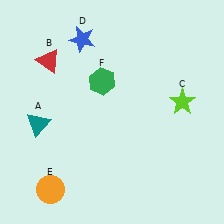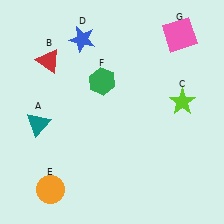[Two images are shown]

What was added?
A pink square (G) was added in Image 2.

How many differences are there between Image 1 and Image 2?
There is 1 difference between the two images.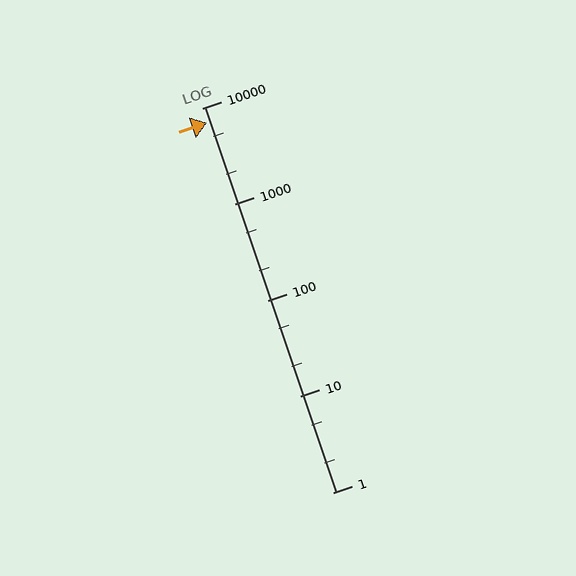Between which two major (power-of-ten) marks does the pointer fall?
The pointer is between 1000 and 10000.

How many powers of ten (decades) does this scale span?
The scale spans 4 decades, from 1 to 10000.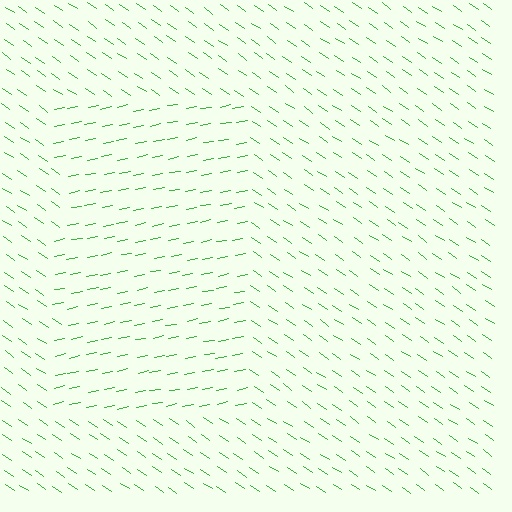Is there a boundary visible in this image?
Yes, there is a texture boundary formed by a change in line orientation.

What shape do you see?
I see a rectangle.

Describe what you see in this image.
The image is filled with small green line segments. A rectangle region in the image has lines oriented differently from the surrounding lines, creating a visible texture boundary.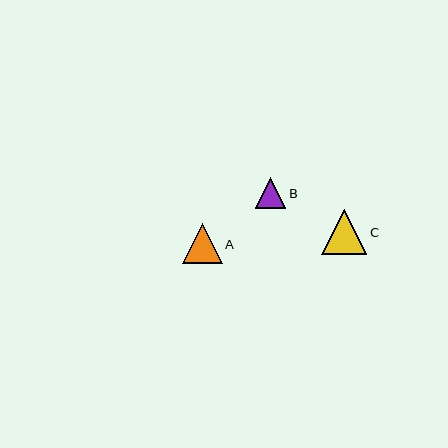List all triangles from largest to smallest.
From largest to smallest: C, A, B.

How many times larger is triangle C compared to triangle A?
Triangle C is approximately 1.1 times the size of triangle A.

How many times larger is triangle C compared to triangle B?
Triangle C is approximately 1.5 times the size of triangle B.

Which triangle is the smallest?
Triangle B is the smallest with a size of approximately 31 pixels.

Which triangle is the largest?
Triangle C is the largest with a size of approximately 45 pixels.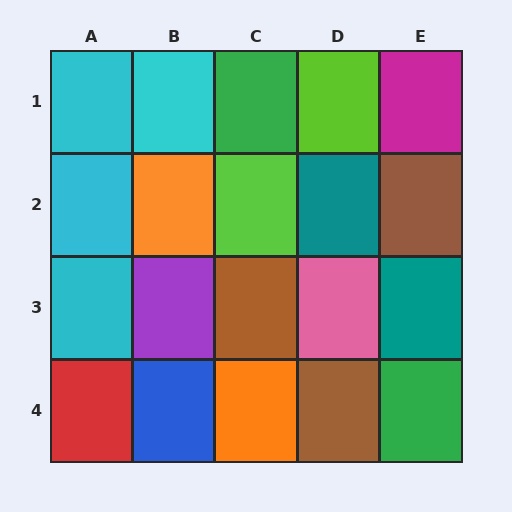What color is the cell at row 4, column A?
Red.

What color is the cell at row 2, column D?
Teal.